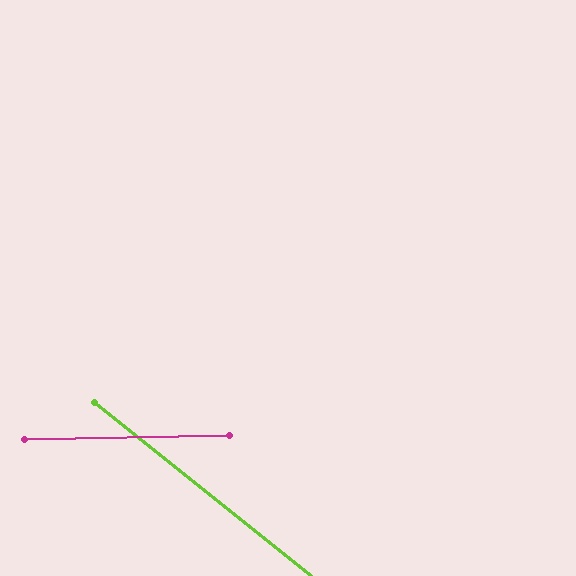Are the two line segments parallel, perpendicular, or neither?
Neither parallel nor perpendicular — they differ by about 40°.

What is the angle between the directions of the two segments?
Approximately 40 degrees.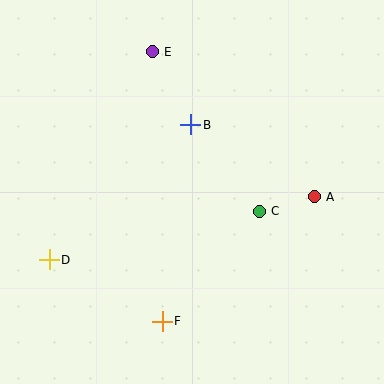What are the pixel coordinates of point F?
Point F is at (162, 321).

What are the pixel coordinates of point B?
Point B is at (191, 125).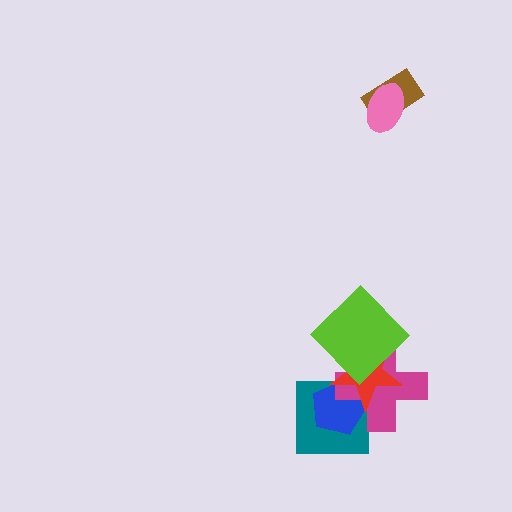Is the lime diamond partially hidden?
No, no other shape covers it.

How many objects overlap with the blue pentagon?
3 objects overlap with the blue pentagon.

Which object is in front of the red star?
The lime diamond is in front of the red star.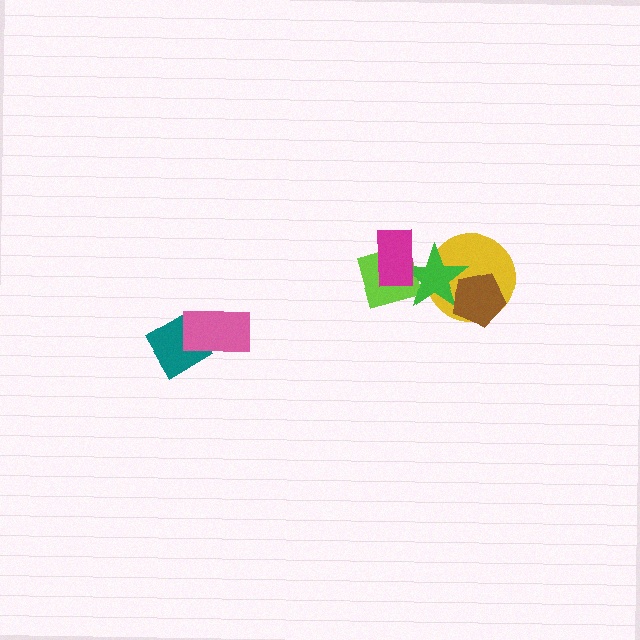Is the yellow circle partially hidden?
Yes, it is partially covered by another shape.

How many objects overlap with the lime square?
2 objects overlap with the lime square.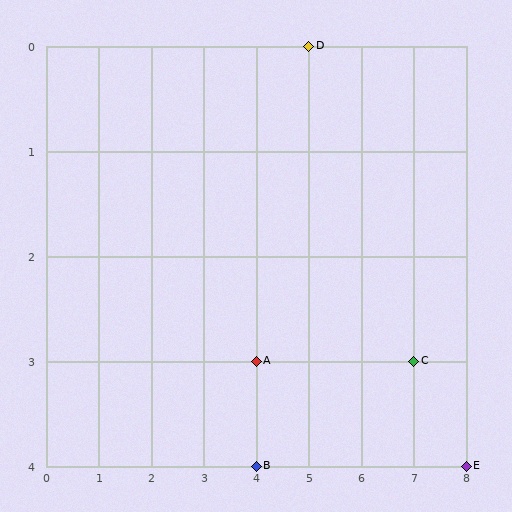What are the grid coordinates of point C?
Point C is at grid coordinates (7, 3).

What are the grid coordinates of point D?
Point D is at grid coordinates (5, 0).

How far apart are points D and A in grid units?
Points D and A are 1 column and 3 rows apart (about 3.2 grid units diagonally).